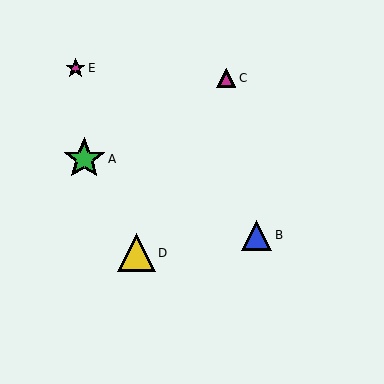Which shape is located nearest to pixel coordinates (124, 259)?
The yellow triangle (labeled D) at (136, 253) is nearest to that location.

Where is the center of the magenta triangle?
The center of the magenta triangle is at (226, 78).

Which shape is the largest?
The green star (labeled A) is the largest.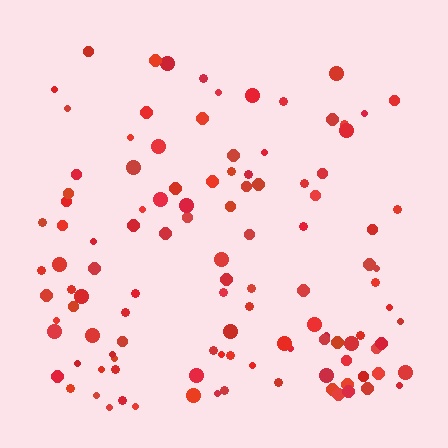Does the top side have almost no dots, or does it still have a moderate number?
Still a moderate number, just noticeably fewer than the bottom.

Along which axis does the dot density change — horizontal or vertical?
Vertical.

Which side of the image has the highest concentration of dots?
The bottom.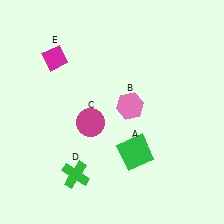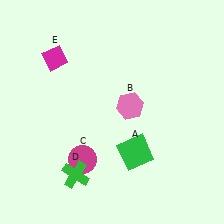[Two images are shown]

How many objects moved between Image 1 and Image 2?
1 object moved between the two images.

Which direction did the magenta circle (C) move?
The magenta circle (C) moved down.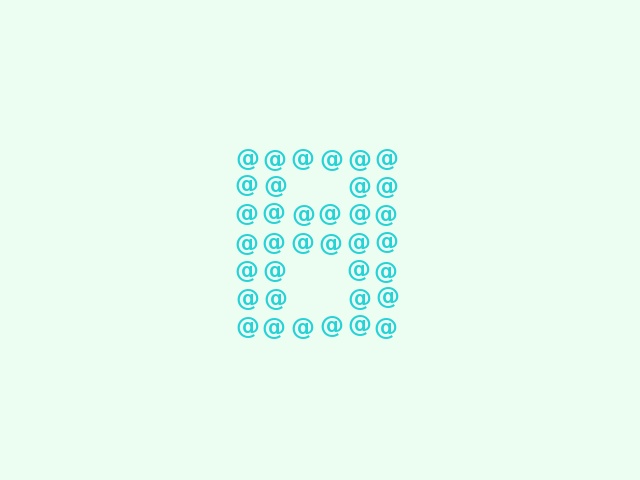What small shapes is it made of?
It is made of small at signs.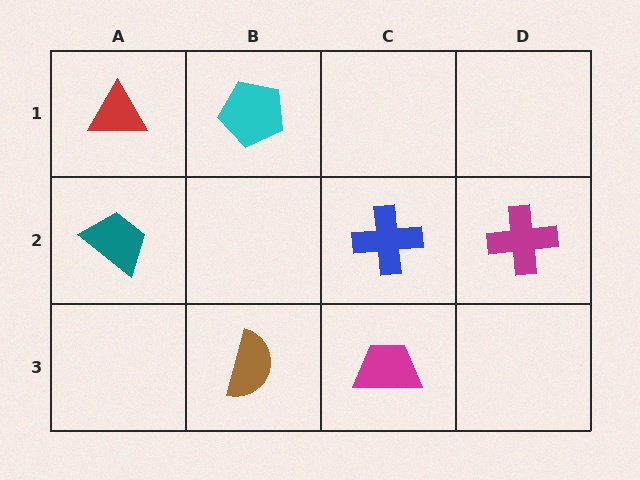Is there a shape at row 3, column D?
No, that cell is empty.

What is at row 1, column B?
A cyan pentagon.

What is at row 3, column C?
A magenta trapezoid.